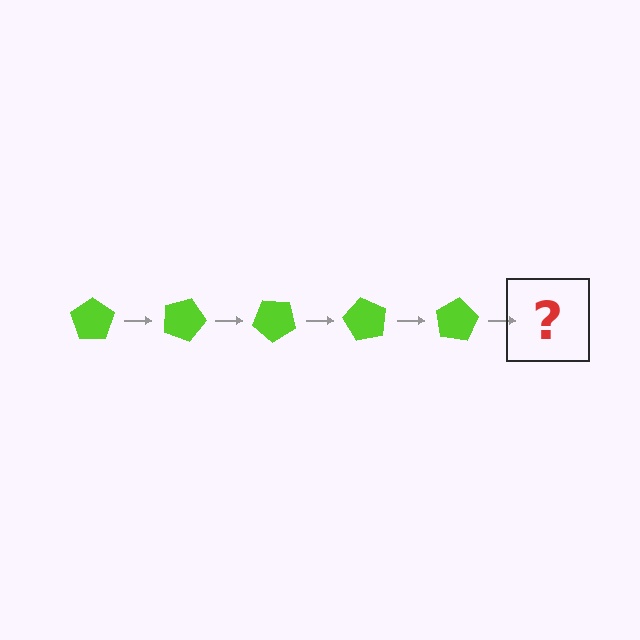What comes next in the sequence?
The next element should be a lime pentagon rotated 100 degrees.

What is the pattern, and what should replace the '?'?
The pattern is that the pentagon rotates 20 degrees each step. The '?' should be a lime pentagon rotated 100 degrees.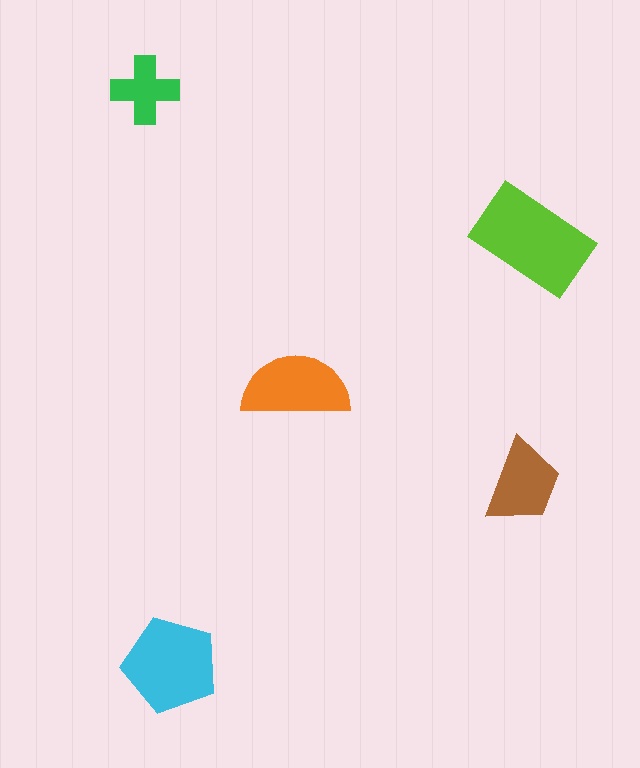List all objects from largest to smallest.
The lime rectangle, the cyan pentagon, the orange semicircle, the brown trapezoid, the green cross.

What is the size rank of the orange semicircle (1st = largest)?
3rd.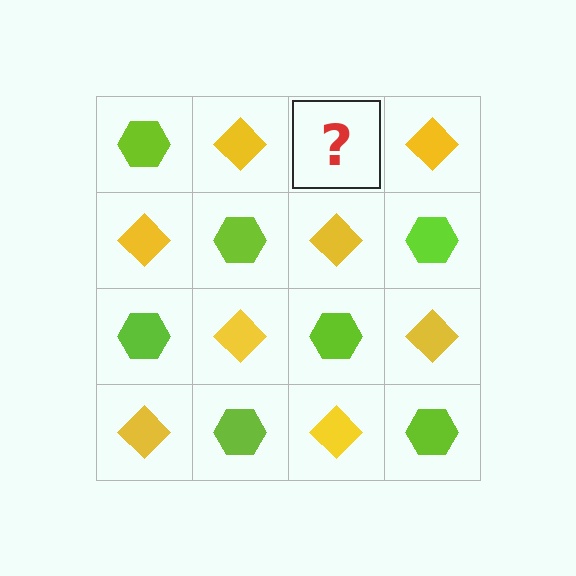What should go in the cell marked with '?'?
The missing cell should contain a lime hexagon.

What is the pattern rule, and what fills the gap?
The rule is that it alternates lime hexagon and yellow diamond in a checkerboard pattern. The gap should be filled with a lime hexagon.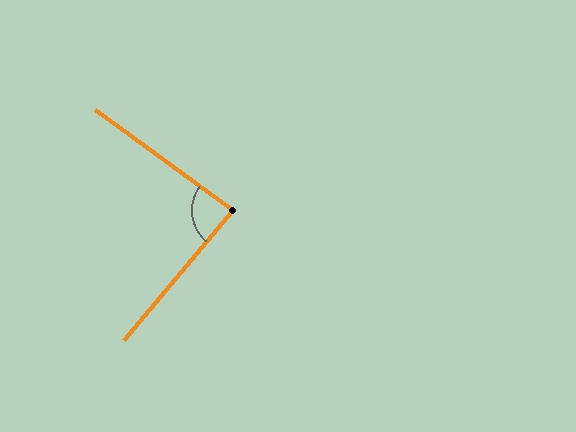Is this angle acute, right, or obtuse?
It is approximately a right angle.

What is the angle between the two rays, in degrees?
Approximately 86 degrees.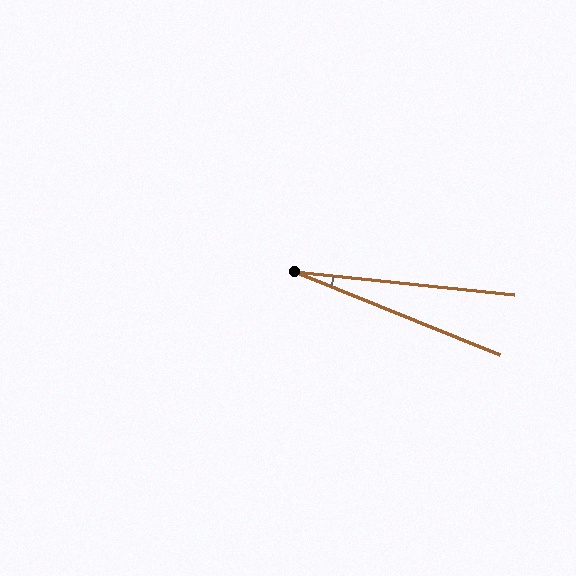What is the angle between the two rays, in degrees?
Approximately 16 degrees.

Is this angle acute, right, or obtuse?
It is acute.